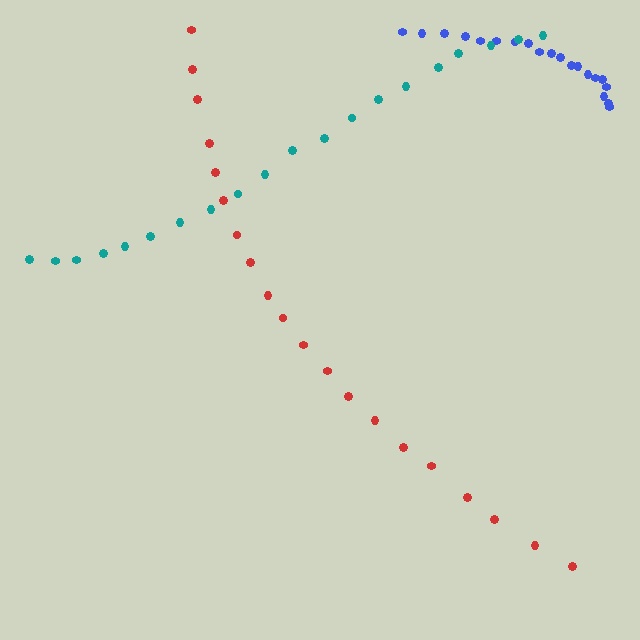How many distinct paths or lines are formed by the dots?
There are 3 distinct paths.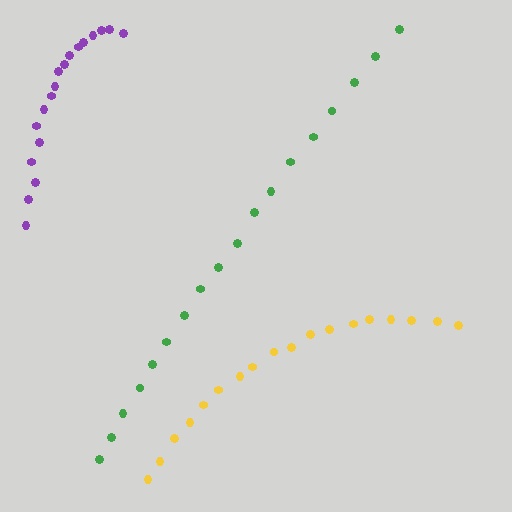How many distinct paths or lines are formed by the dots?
There are 3 distinct paths.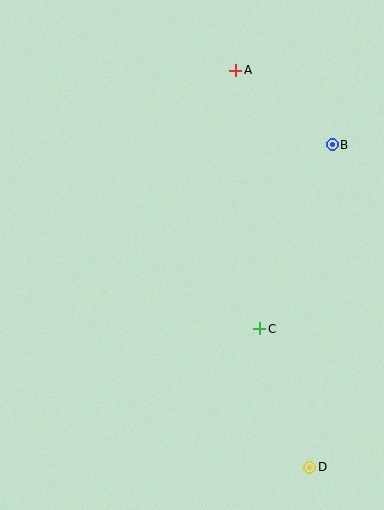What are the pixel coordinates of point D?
Point D is at (310, 467).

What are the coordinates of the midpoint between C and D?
The midpoint between C and D is at (285, 398).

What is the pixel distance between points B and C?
The distance between B and C is 198 pixels.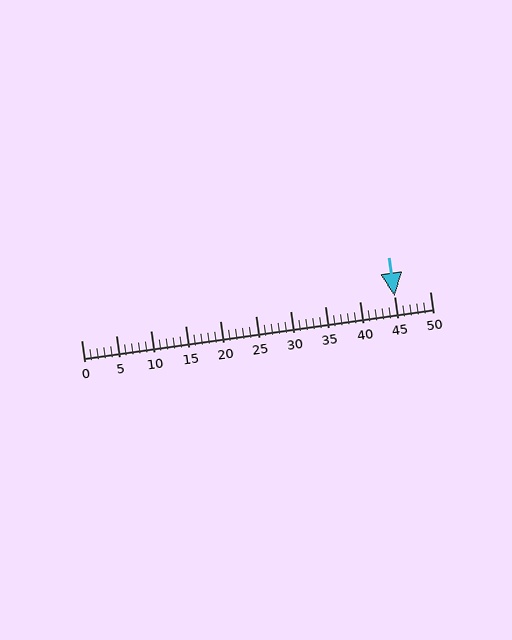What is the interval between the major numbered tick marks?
The major tick marks are spaced 5 units apart.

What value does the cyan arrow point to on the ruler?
The cyan arrow points to approximately 45.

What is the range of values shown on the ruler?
The ruler shows values from 0 to 50.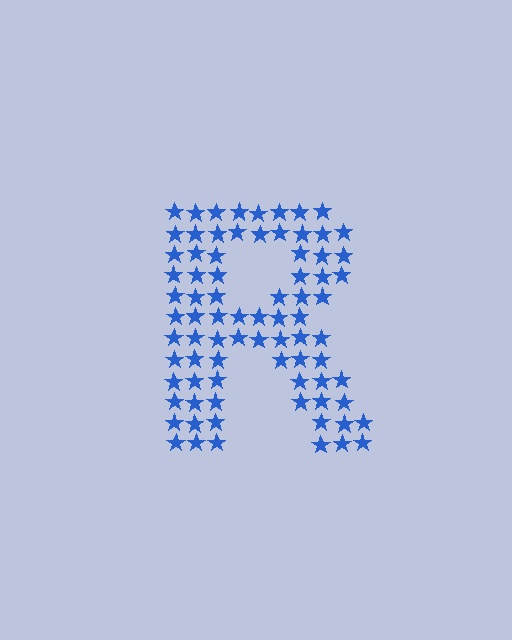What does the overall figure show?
The overall figure shows the letter R.